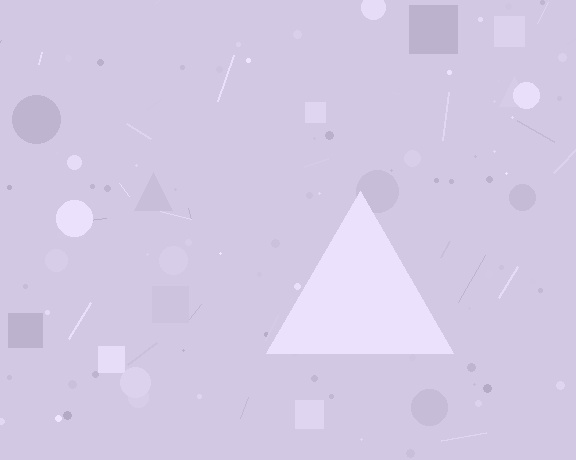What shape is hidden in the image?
A triangle is hidden in the image.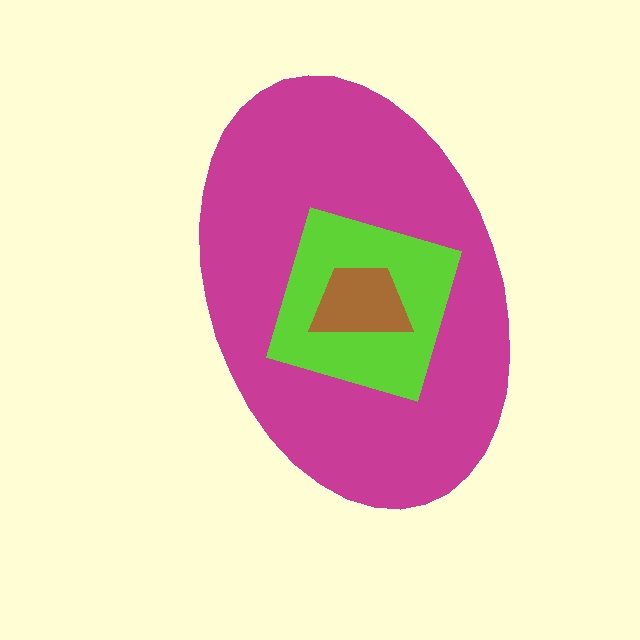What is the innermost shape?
The brown trapezoid.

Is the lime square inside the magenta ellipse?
Yes.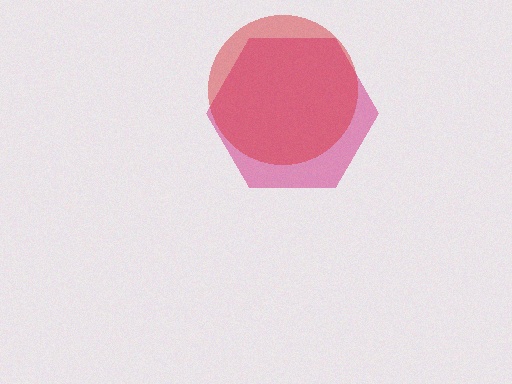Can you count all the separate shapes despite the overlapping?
Yes, there are 2 separate shapes.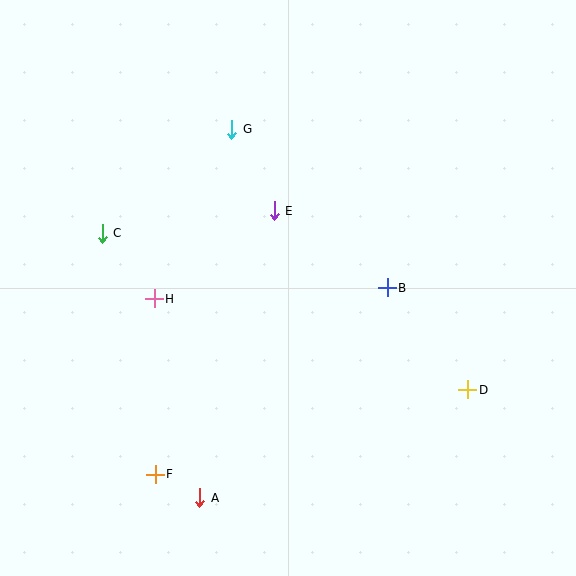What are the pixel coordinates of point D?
Point D is at (468, 390).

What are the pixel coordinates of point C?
Point C is at (102, 233).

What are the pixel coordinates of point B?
Point B is at (387, 288).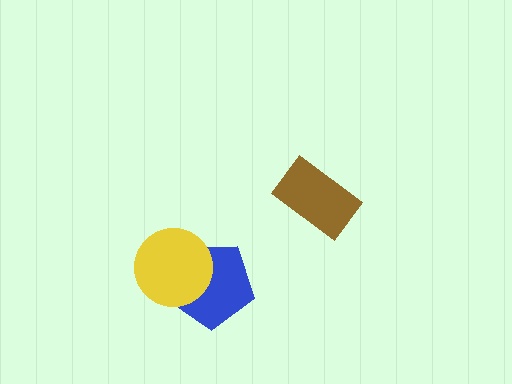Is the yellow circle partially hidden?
No, no other shape covers it.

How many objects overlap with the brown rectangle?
0 objects overlap with the brown rectangle.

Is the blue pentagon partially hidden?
Yes, it is partially covered by another shape.